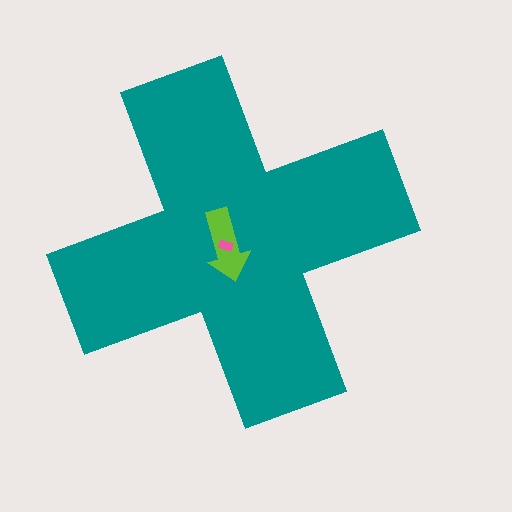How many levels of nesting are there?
3.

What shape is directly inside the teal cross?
The lime arrow.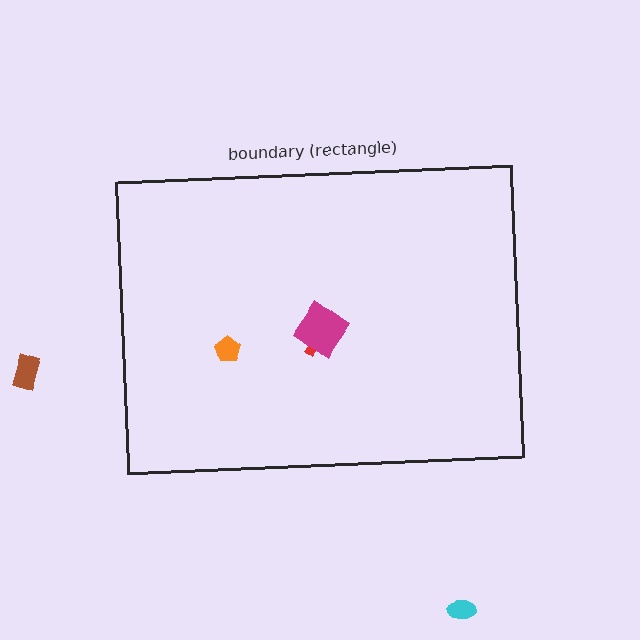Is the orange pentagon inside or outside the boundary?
Inside.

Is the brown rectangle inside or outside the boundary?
Outside.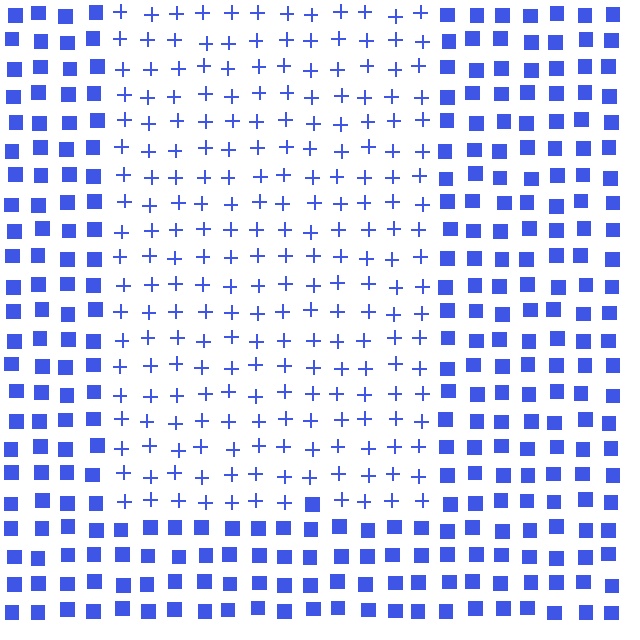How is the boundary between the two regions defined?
The boundary is defined by a change in element shape: plus signs inside vs. squares outside. All elements share the same color and spacing.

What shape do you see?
I see a rectangle.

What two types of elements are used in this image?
The image uses plus signs inside the rectangle region and squares outside it.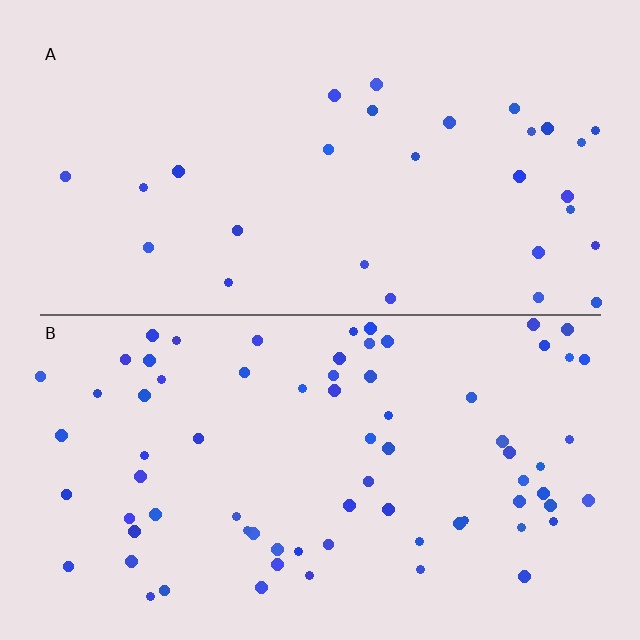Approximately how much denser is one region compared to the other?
Approximately 2.5× — region B over region A.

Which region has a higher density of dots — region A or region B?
B (the bottom).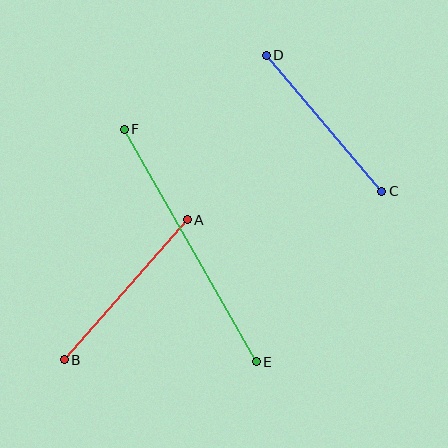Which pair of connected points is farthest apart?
Points E and F are farthest apart.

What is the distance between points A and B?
The distance is approximately 186 pixels.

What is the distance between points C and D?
The distance is approximately 179 pixels.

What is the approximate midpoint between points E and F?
The midpoint is at approximately (190, 245) pixels.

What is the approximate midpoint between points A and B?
The midpoint is at approximately (126, 290) pixels.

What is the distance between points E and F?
The distance is approximately 267 pixels.